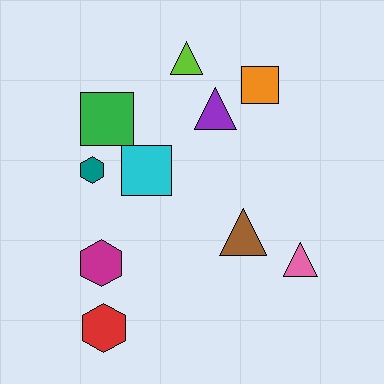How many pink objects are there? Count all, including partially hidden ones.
There is 1 pink object.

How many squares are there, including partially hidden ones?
There are 3 squares.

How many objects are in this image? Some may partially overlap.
There are 10 objects.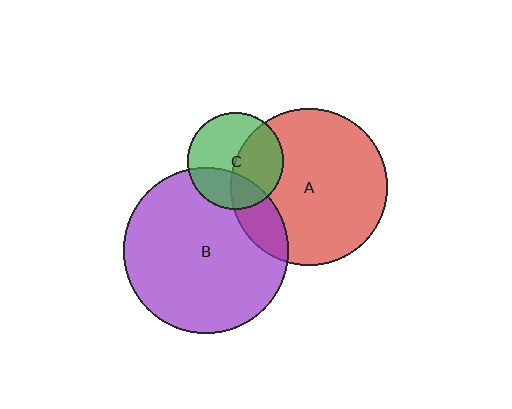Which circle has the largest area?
Circle B (purple).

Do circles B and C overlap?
Yes.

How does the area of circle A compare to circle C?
Approximately 2.6 times.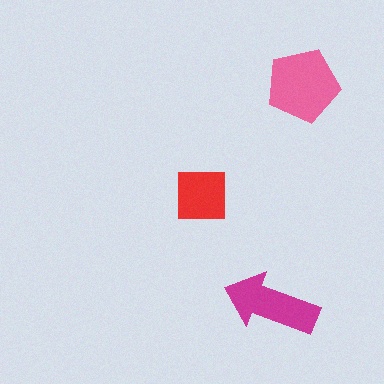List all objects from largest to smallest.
The pink pentagon, the magenta arrow, the red square.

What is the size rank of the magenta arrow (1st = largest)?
2nd.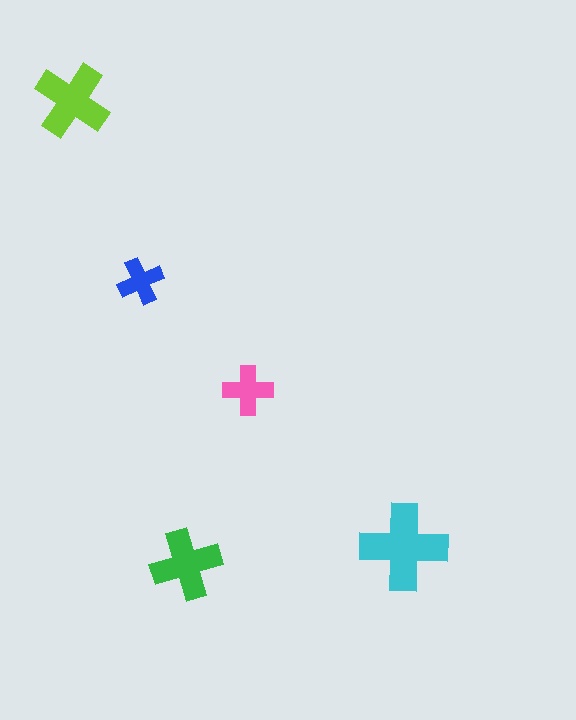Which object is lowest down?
The green cross is bottommost.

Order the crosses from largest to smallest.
the cyan one, the lime one, the green one, the pink one, the blue one.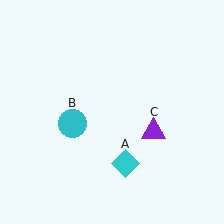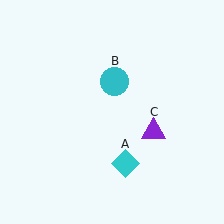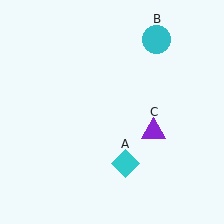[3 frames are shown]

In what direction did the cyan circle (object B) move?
The cyan circle (object B) moved up and to the right.